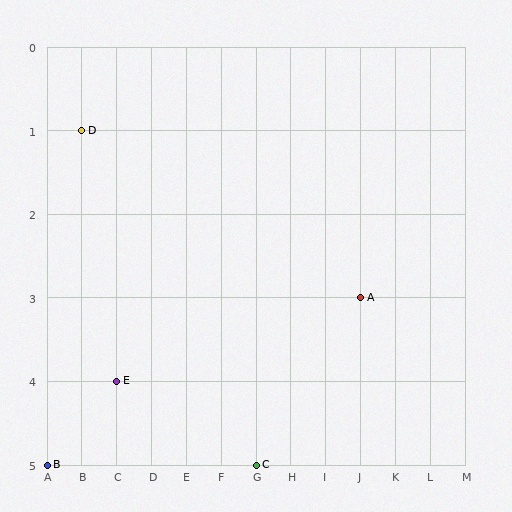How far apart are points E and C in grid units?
Points E and C are 4 columns and 1 row apart (about 4.1 grid units diagonally).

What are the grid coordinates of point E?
Point E is at grid coordinates (C, 4).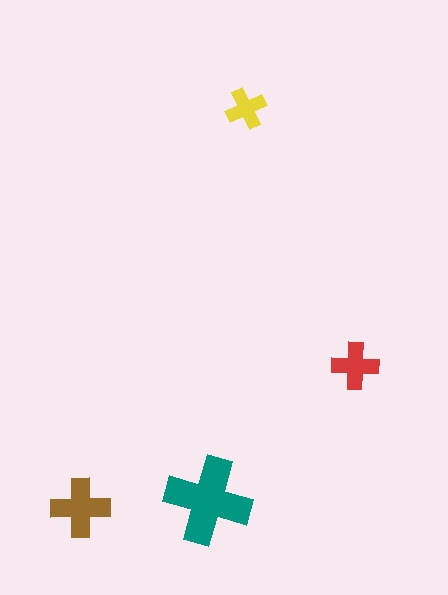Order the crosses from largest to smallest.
the teal one, the brown one, the red one, the yellow one.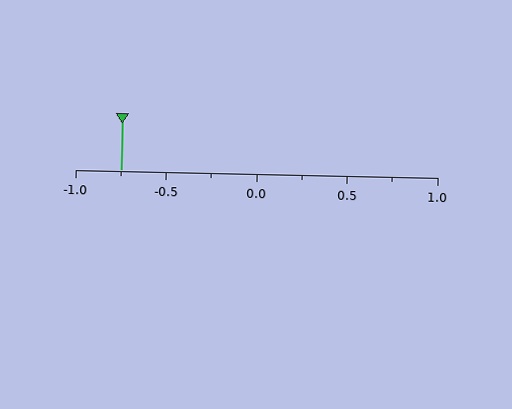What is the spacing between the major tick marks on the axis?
The major ticks are spaced 0.5 apart.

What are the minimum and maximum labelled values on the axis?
The axis runs from -1.0 to 1.0.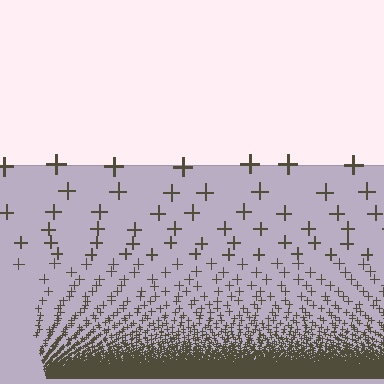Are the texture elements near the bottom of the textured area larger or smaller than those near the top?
Smaller. The gradient is inverted — elements near the bottom are smaller and denser.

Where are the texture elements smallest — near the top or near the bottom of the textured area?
Near the bottom.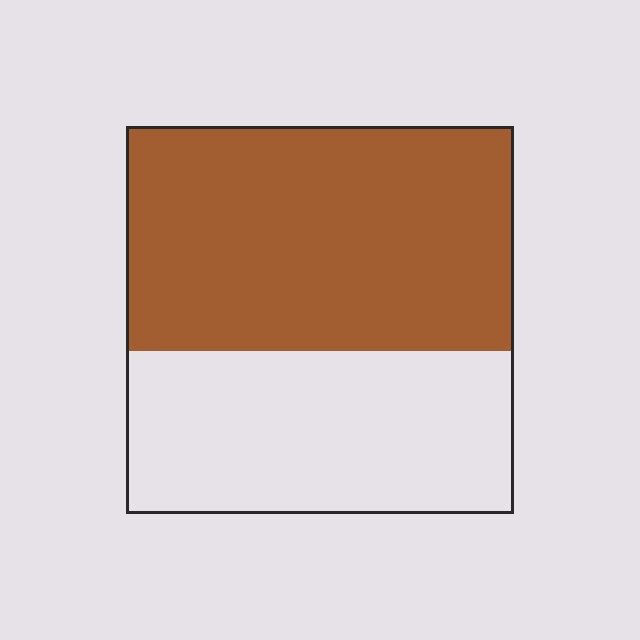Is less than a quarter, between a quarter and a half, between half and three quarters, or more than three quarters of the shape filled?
Between half and three quarters.